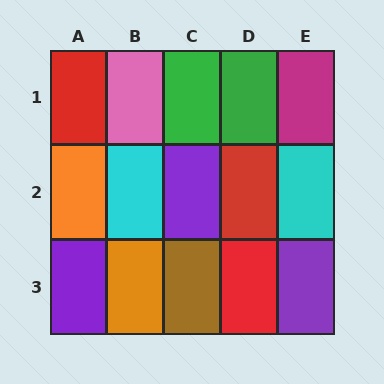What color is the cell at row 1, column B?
Pink.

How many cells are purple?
3 cells are purple.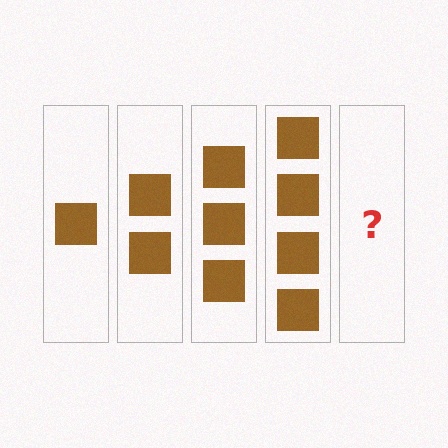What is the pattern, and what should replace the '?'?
The pattern is that each step adds one more square. The '?' should be 5 squares.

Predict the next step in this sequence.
The next step is 5 squares.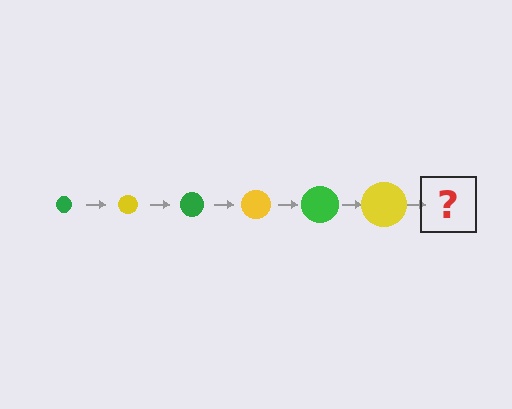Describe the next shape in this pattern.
It should be a green circle, larger than the previous one.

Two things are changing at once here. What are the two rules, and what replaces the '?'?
The two rules are that the circle grows larger each step and the color cycles through green and yellow. The '?' should be a green circle, larger than the previous one.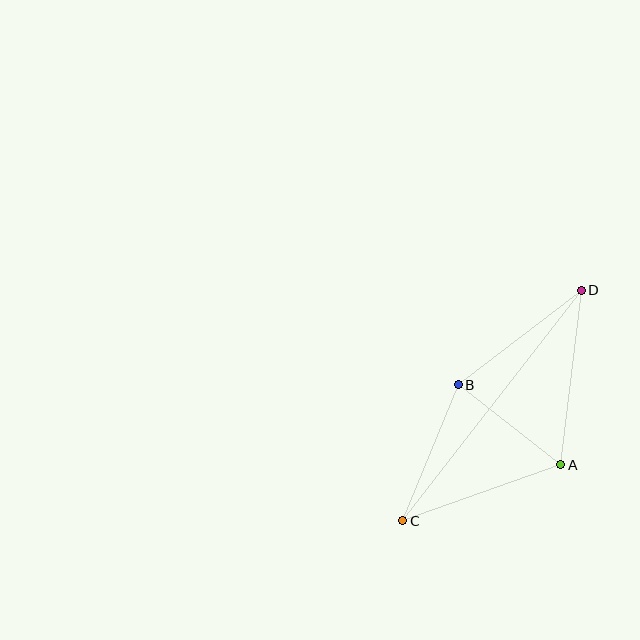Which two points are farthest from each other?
Points C and D are farthest from each other.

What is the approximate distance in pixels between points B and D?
The distance between B and D is approximately 155 pixels.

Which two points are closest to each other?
Points A and B are closest to each other.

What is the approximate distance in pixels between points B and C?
The distance between B and C is approximately 147 pixels.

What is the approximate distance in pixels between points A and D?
The distance between A and D is approximately 176 pixels.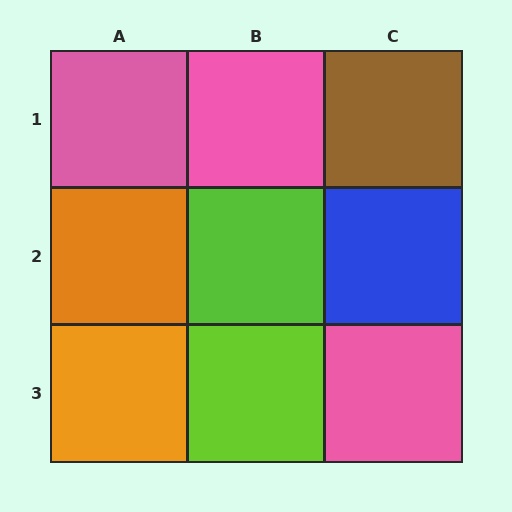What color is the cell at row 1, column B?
Pink.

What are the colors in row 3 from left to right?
Orange, lime, pink.